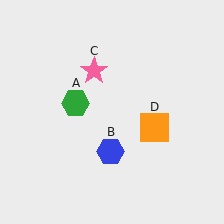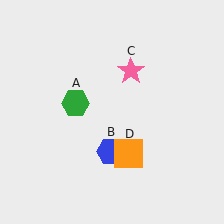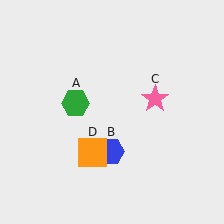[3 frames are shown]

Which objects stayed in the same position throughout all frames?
Green hexagon (object A) and blue hexagon (object B) remained stationary.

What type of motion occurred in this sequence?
The pink star (object C), orange square (object D) rotated clockwise around the center of the scene.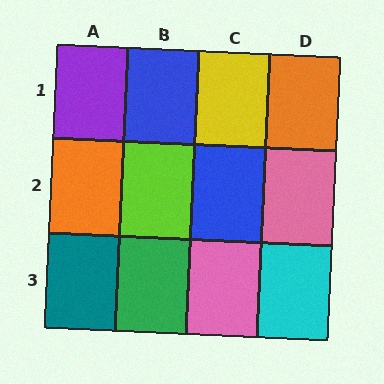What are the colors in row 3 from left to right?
Teal, green, pink, cyan.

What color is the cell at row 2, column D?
Pink.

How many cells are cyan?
1 cell is cyan.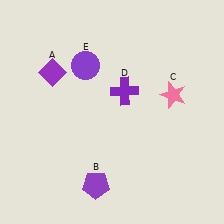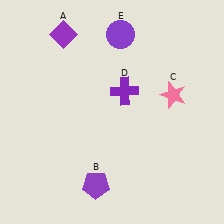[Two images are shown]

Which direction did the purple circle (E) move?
The purple circle (E) moved right.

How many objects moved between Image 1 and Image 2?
2 objects moved between the two images.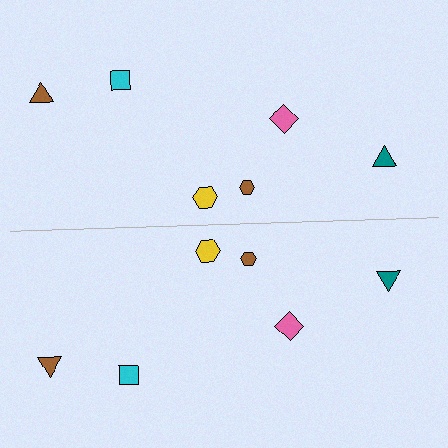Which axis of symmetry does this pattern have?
The pattern has a horizontal axis of symmetry running through the center of the image.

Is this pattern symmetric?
Yes, this pattern has bilateral (reflection) symmetry.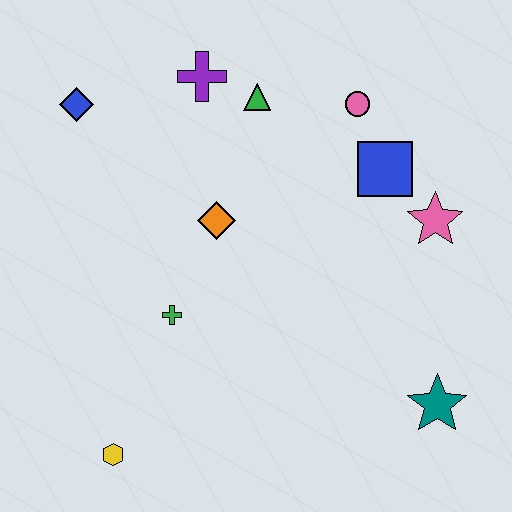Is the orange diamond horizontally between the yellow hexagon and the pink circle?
Yes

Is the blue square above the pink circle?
No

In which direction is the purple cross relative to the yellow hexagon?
The purple cross is above the yellow hexagon.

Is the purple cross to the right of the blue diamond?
Yes